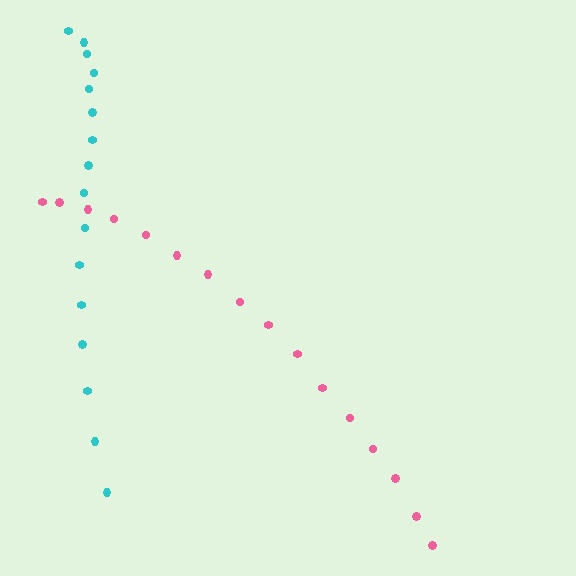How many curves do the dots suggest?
There are 2 distinct paths.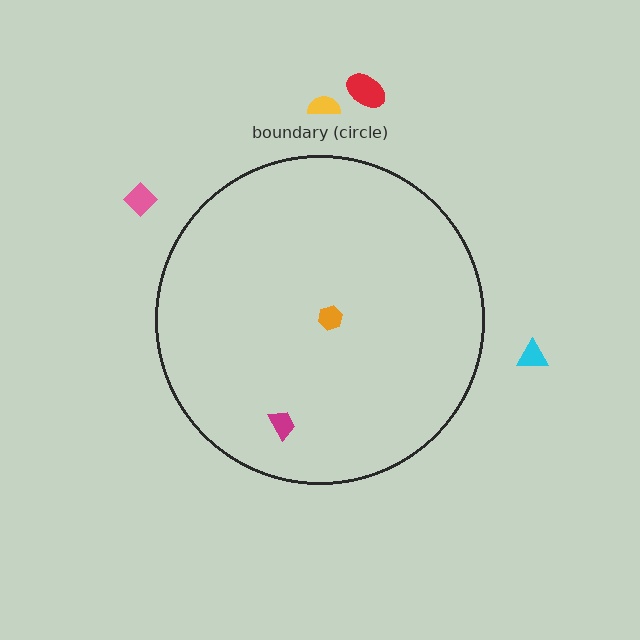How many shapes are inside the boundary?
2 inside, 4 outside.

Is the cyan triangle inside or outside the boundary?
Outside.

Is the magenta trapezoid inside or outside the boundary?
Inside.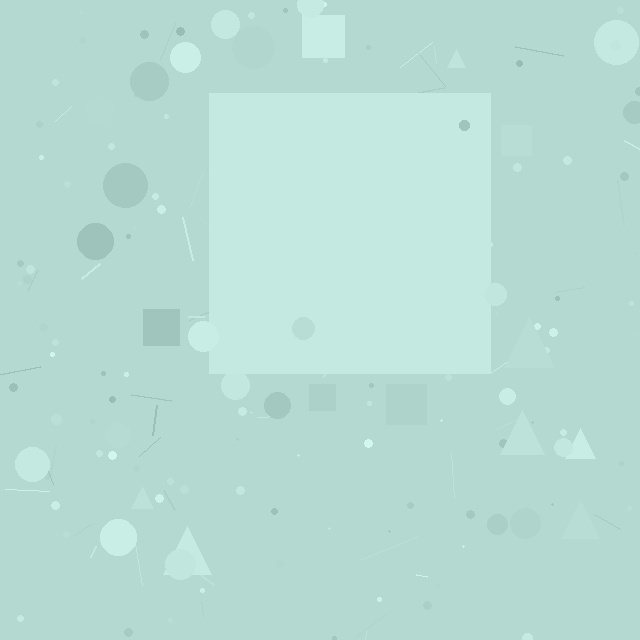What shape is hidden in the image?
A square is hidden in the image.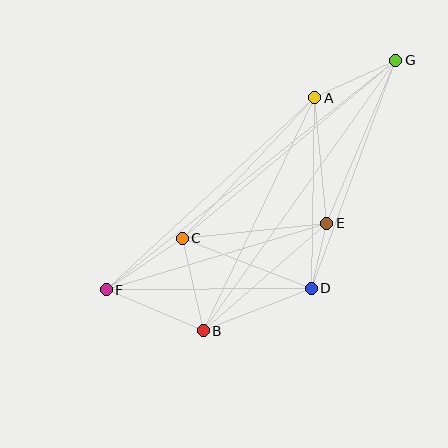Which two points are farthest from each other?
Points F and G are farthest from each other.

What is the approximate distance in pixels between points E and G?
The distance between E and G is approximately 177 pixels.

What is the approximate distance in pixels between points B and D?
The distance between B and D is approximately 116 pixels.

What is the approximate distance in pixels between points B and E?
The distance between B and E is approximately 164 pixels.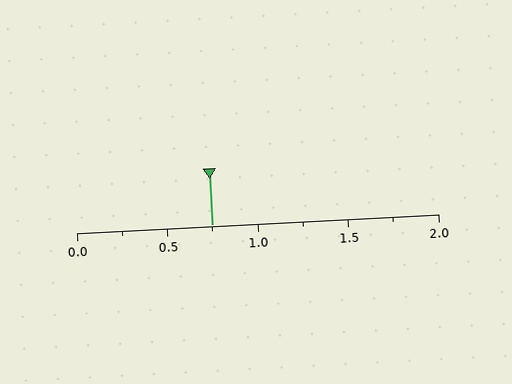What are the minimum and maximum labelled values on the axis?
The axis runs from 0.0 to 2.0.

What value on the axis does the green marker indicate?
The marker indicates approximately 0.75.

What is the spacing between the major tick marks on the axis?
The major ticks are spaced 0.5 apart.